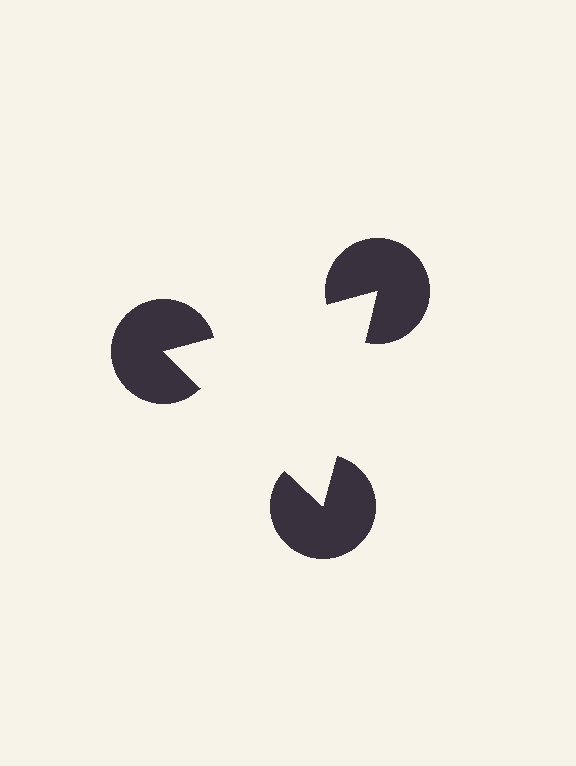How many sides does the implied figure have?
3 sides.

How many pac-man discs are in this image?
There are 3 — one at each vertex of the illusory triangle.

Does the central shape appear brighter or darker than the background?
It typically appears slightly brighter than the background, even though no actual brightness change is drawn.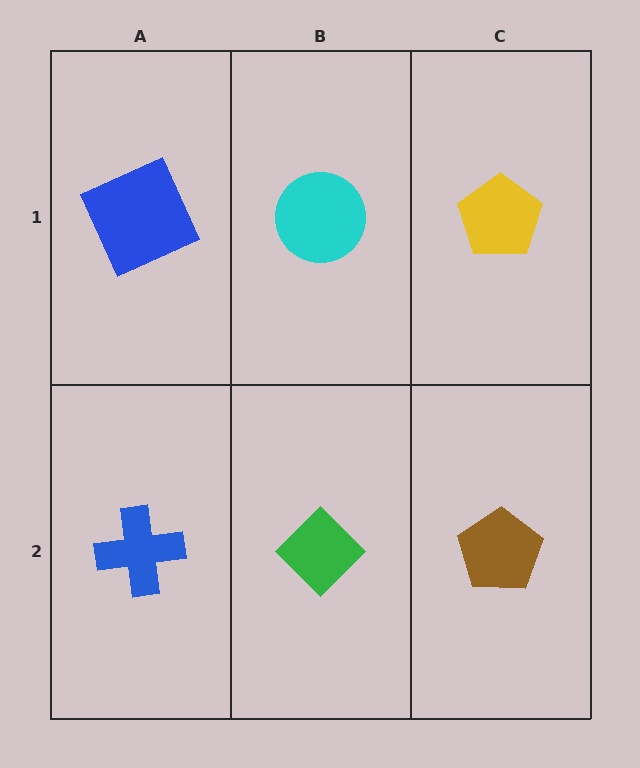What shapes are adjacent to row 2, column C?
A yellow pentagon (row 1, column C), a green diamond (row 2, column B).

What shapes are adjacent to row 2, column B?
A cyan circle (row 1, column B), a blue cross (row 2, column A), a brown pentagon (row 2, column C).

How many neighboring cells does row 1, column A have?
2.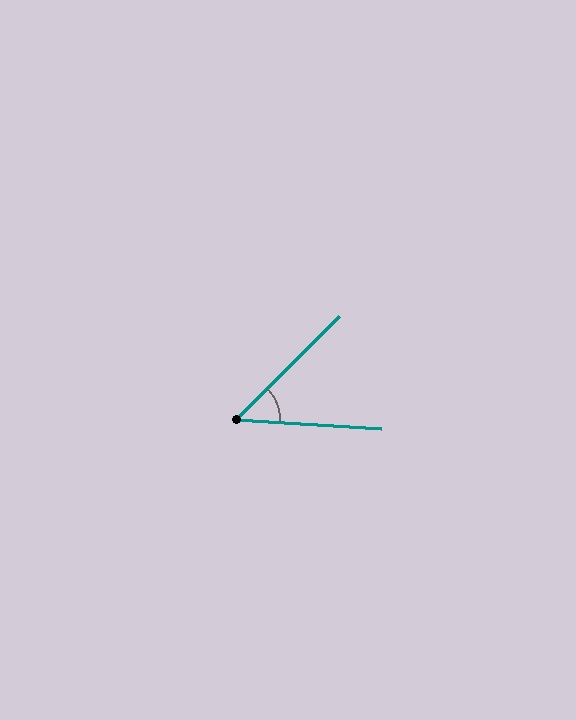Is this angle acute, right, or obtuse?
It is acute.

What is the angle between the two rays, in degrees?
Approximately 48 degrees.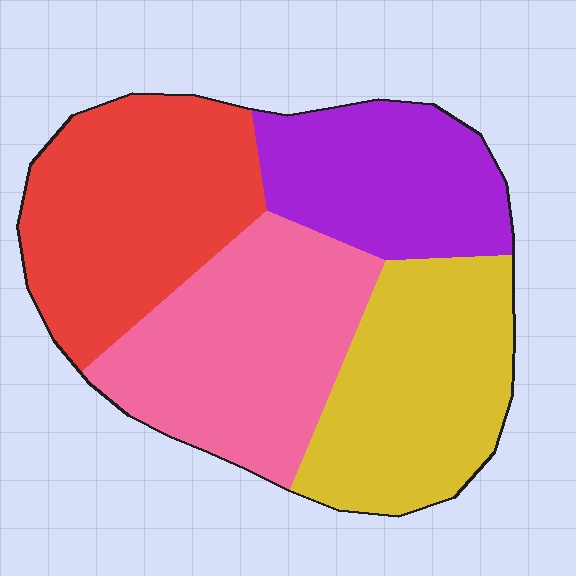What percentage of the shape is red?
Red takes up about one quarter (1/4) of the shape.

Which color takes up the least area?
Purple, at roughly 20%.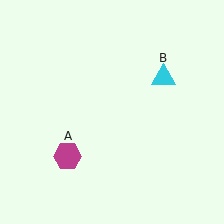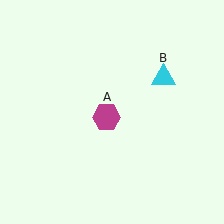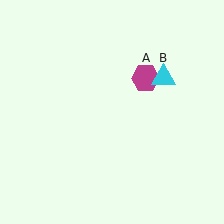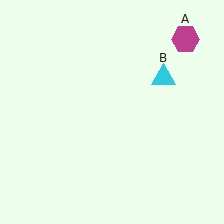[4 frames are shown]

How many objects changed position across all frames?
1 object changed position: magenta hexagon (object A).